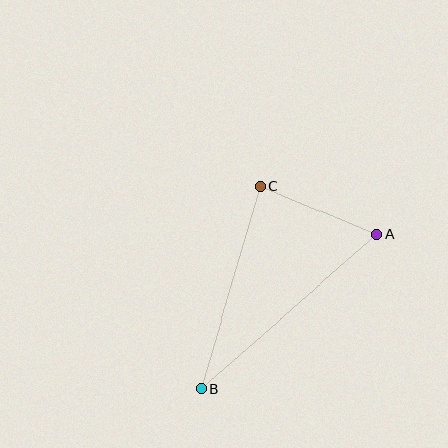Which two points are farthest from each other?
Points A and B are farthest from each other.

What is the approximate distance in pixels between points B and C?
The distance between B and C is approximately 212 pixels.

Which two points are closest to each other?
Points A and C are closest to each other.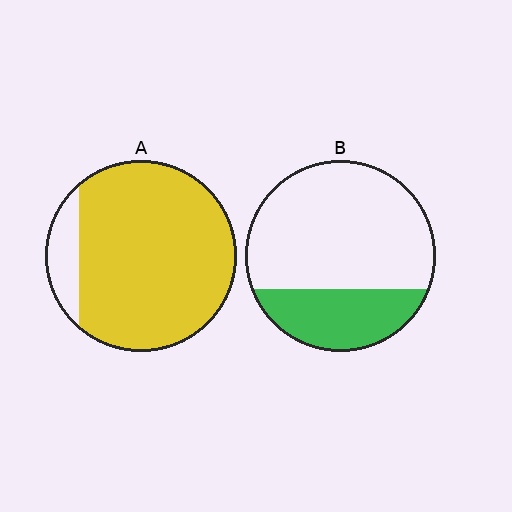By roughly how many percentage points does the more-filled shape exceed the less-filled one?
By roughly 60 percentage points (A over B).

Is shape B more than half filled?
No.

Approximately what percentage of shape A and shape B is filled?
A is approximately 90% and B is approximately 30%.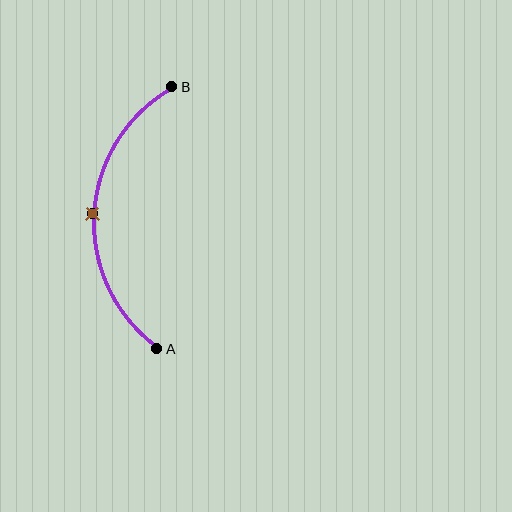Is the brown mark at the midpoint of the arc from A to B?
Yes. The brown mark lies on the arc at equal arc-length from both A and B — it is the arc midpoint.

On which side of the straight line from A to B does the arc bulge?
The arc bulges to the left of the straight line connecting A and B.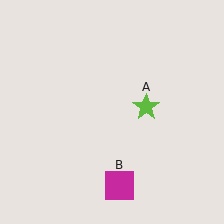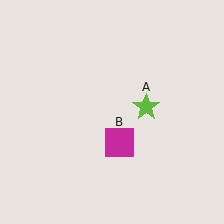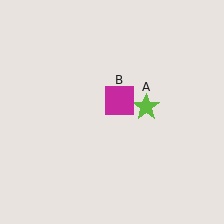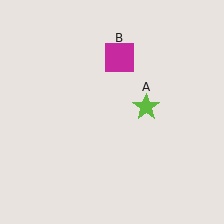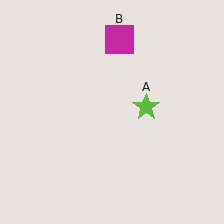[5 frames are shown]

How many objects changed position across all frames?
1 object changed position: magenta square (object B).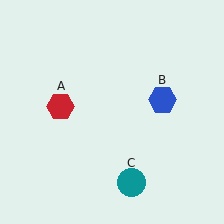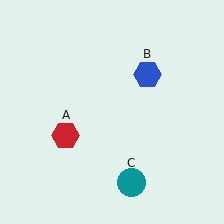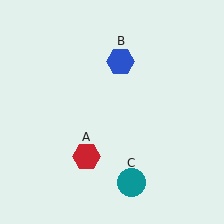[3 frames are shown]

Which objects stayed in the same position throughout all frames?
Teal circle (object C) remained stationary.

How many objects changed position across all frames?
2 objects changed position: red hexagon (object A), blue hexagon (object B).